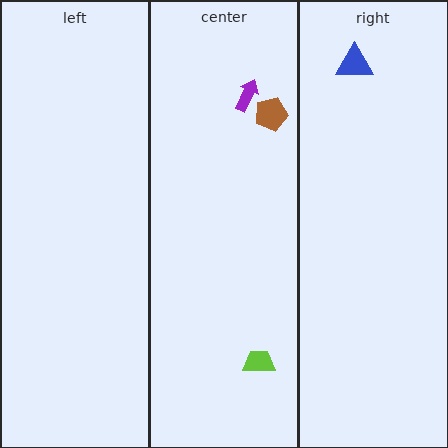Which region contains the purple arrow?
The center region.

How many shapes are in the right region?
1.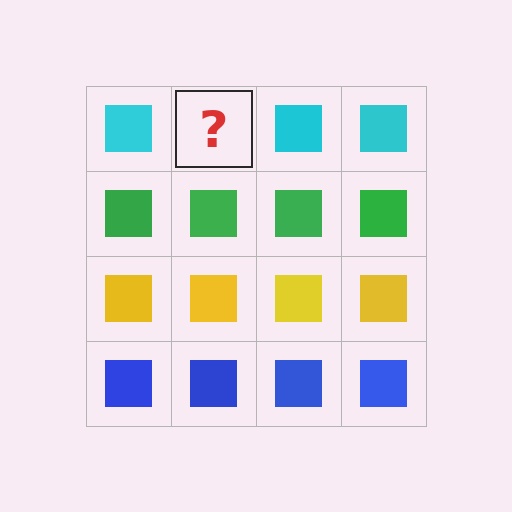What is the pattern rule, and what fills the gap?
The rule is that each row has a consistent color. The gap should be filled with a cyan square.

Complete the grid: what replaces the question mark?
The question mark should be replaced with a cyan square.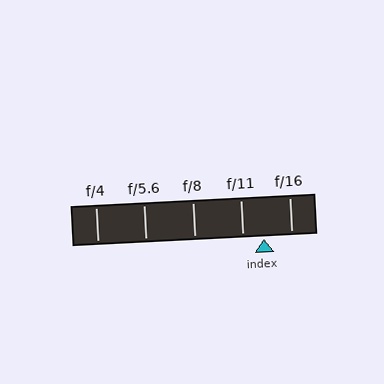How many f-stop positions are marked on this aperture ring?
There are 5 f-stop positions marked.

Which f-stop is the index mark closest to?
The index mark is closest to f/11.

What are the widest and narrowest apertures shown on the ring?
The widest aperture shown is f/4 and the narrowest is f/16.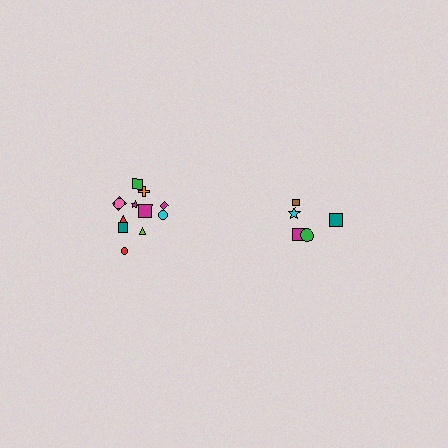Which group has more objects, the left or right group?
The left group.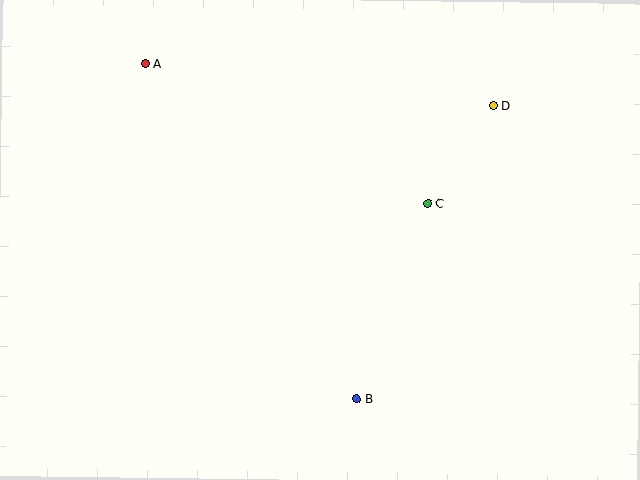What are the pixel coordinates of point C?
Point C is at (428, 204).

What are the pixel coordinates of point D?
Point D is at (493, 106).